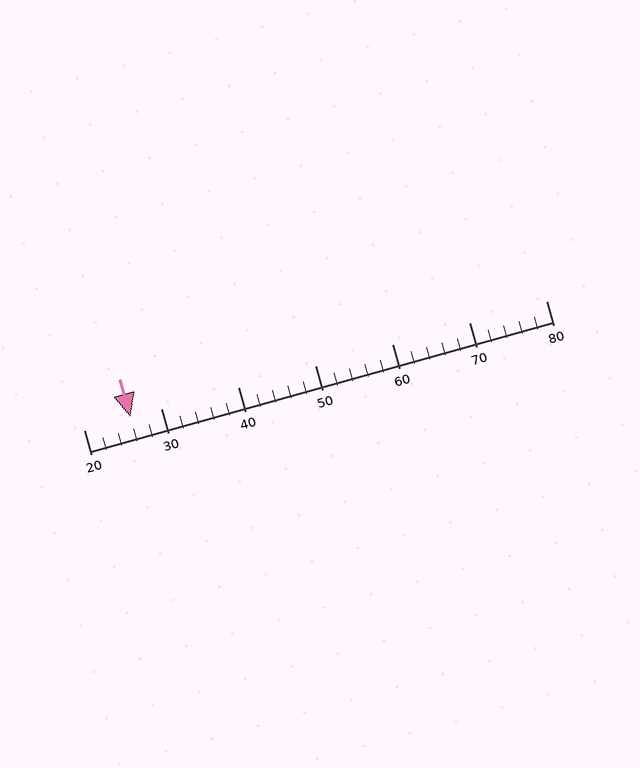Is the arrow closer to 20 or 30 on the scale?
The arrow is closer to 30.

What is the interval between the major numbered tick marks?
The major tick marks are spaced 10 units apart.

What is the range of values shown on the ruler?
The ruler shows values from 20 to 80.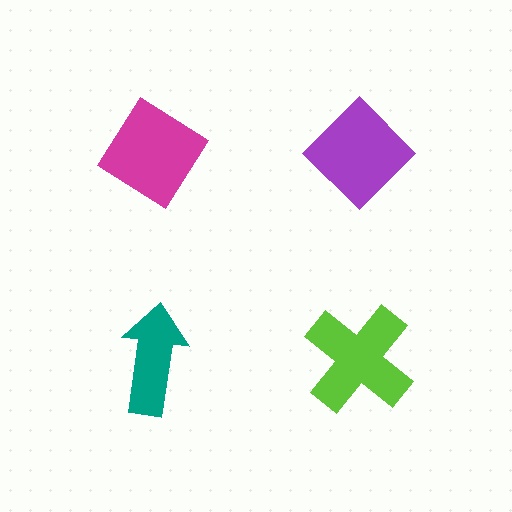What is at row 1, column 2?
A purple diamond.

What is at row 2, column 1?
A teal arrow.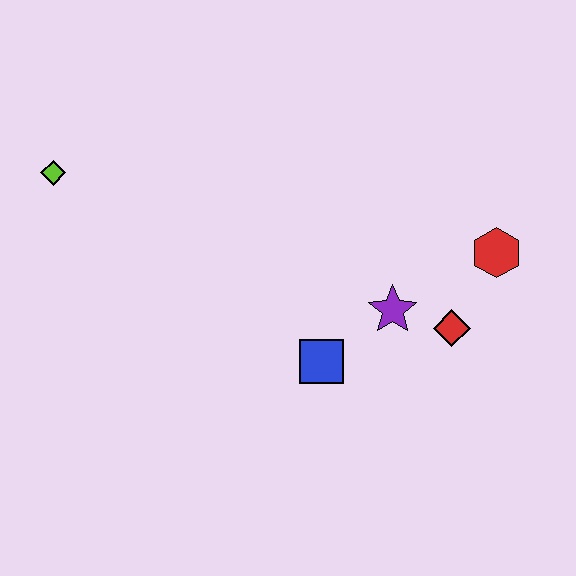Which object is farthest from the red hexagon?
The lime diamond is farthest from the red hexagon.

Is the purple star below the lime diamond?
Yes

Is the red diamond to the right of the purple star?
Yes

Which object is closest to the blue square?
The purple star is closest to the blue square.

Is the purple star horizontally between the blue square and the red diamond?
Yes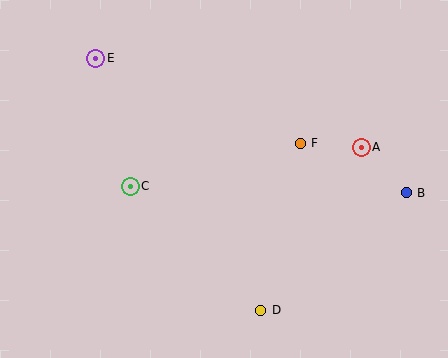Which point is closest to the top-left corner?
Point E is closest to the top-left corner.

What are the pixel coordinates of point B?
Point B is at (406, 193).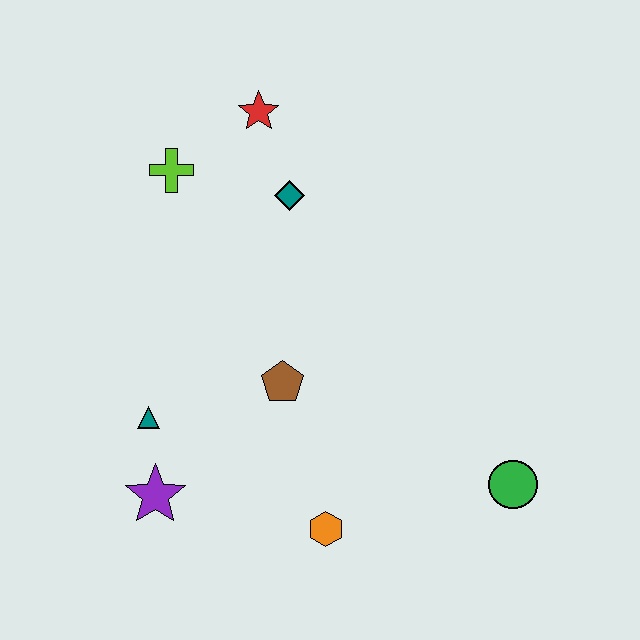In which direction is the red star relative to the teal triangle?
The red star is above the teal triangle.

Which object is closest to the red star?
The teal diamond is closest to the red star.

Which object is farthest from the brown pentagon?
The red star is farthest from the brown pentagon.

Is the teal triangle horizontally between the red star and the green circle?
No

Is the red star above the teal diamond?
Yes